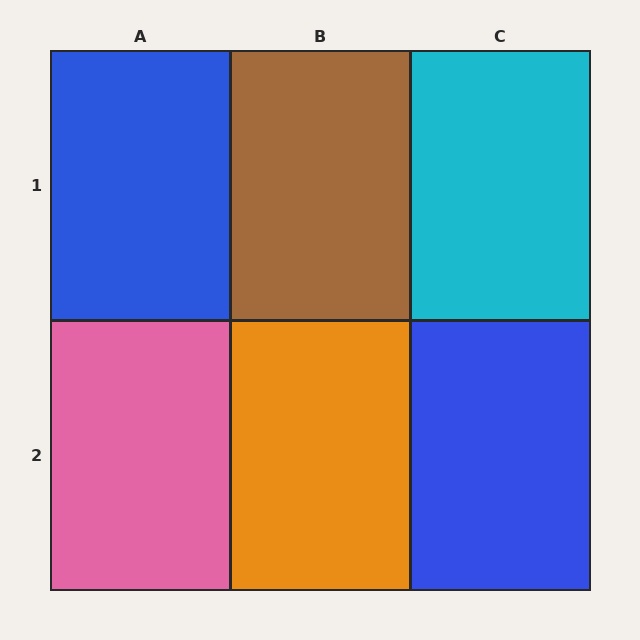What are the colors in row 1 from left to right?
Blue, brown, cyan.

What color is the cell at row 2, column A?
Pink.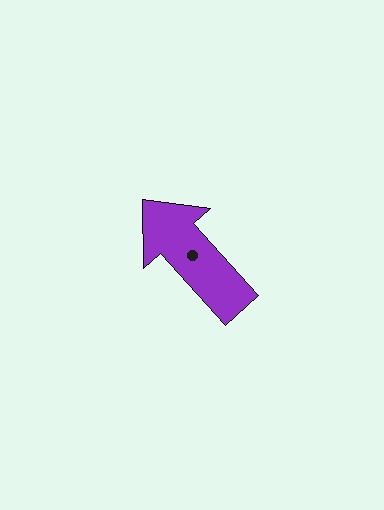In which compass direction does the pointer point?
Northwest.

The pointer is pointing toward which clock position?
Roughly 11 o'clock.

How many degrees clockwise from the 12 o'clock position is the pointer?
Approximately 318 degrees.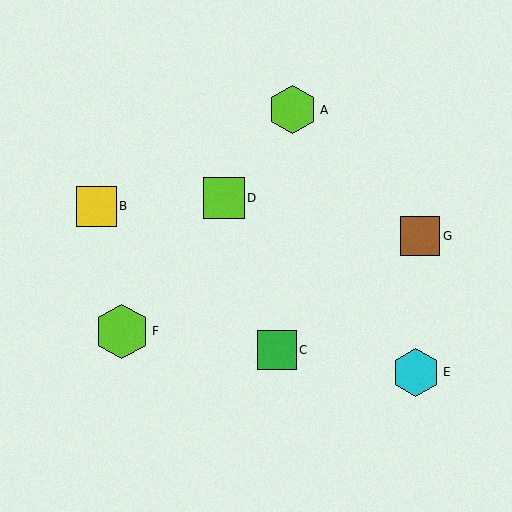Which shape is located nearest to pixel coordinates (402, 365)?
The cyan hexagon (labeled E) at (416, 372) is nearest to that location.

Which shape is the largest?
The lime hexagon (labeled F) is the largest.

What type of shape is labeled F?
Shape F is a lime hexagon.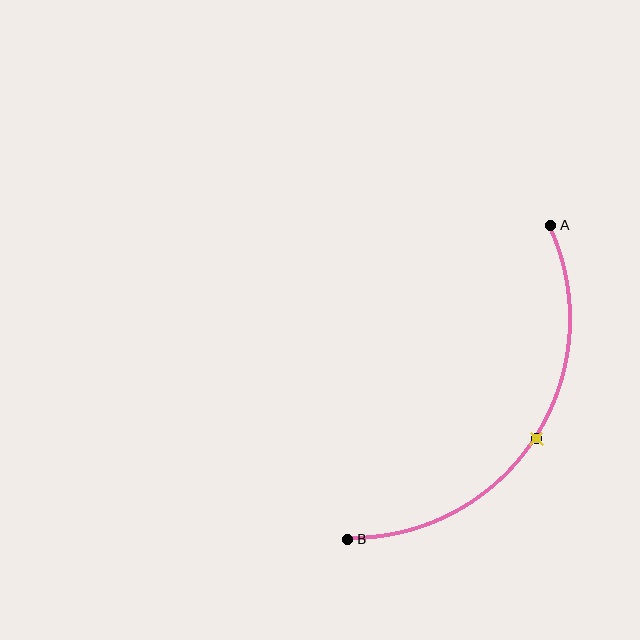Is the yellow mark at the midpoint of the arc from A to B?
Yes. The yellow mark lies on the arc at equal arc-length from both A and B — it is the arc midpoint.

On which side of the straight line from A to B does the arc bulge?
The arc bulges to the right of the straight line connecting A and B.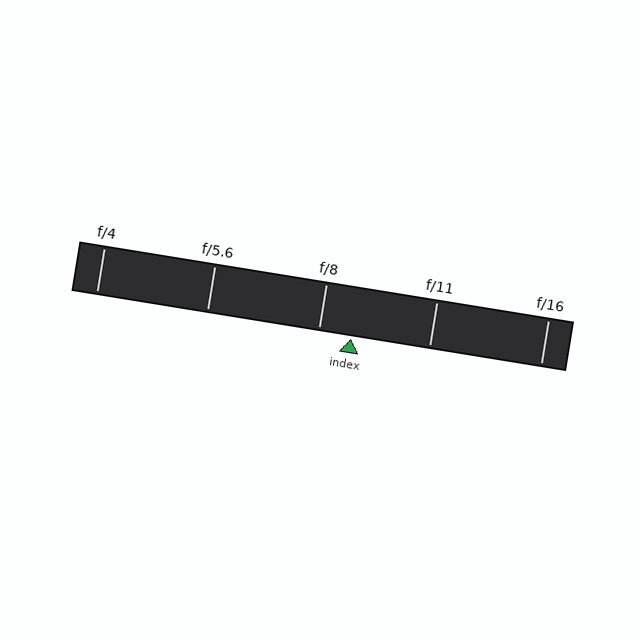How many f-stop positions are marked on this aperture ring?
There are 5 f-stop positions marked.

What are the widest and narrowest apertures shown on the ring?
The widest aperture shown is f/4 and the narrowest is f/16.